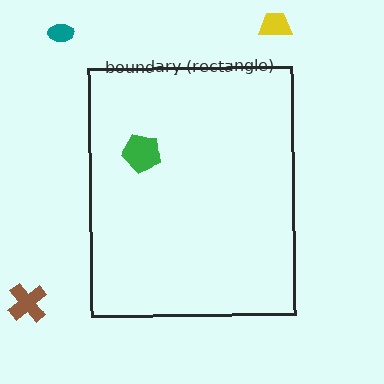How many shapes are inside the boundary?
1 inside, 3 outside.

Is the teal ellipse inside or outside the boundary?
Outside.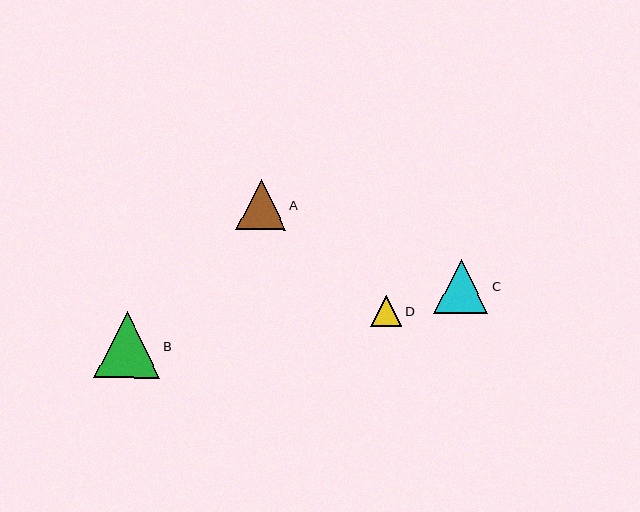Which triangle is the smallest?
Triangle D is the smallest with a size of approximately 31 pixels.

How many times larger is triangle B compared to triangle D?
Triangle B is approximately 2.1 times the size of triangle D.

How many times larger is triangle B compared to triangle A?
Triangle B is approximately 1.3 times the size of triangle A.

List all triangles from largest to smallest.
From largest to smallest: B, C, A, D.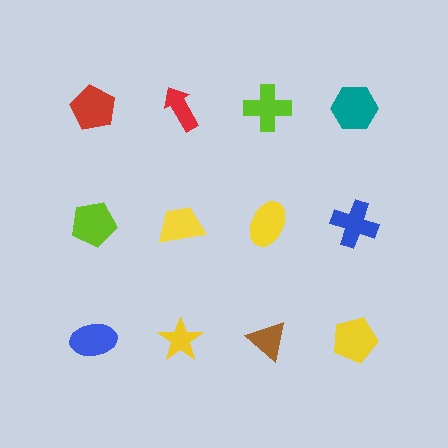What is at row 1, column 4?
A teal hexagon.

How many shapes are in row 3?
4 shapes.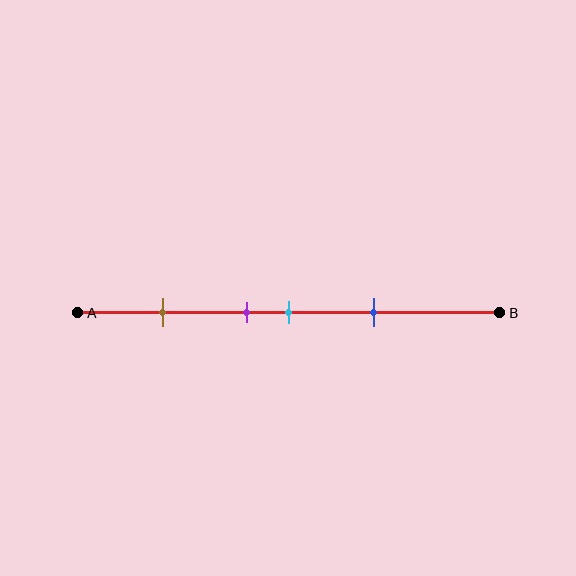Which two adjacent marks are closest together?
The purple and cyan marks are the closest adjacent pair.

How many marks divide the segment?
There are 4 marks dividing the segment.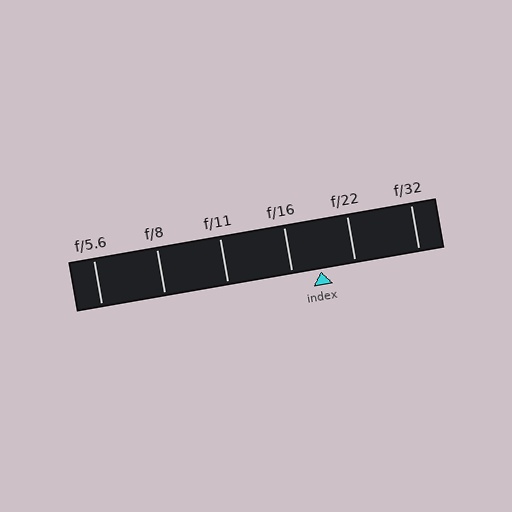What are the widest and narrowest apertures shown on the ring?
The widest aperture shown is f/5.6 and the narrowest is f/32.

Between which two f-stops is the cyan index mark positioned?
The index mark is between f/16 and f/22.